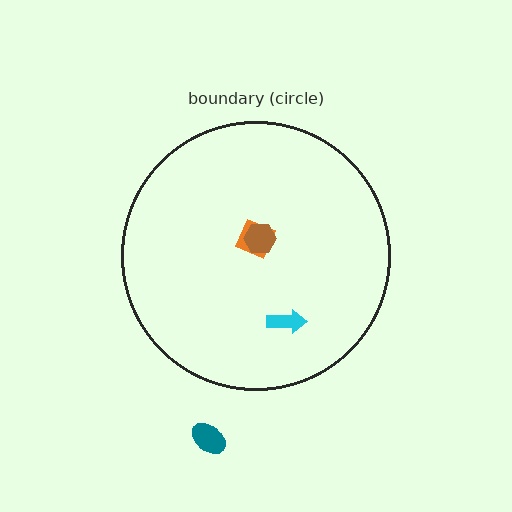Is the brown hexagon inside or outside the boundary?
Inside.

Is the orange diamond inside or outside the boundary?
Inside.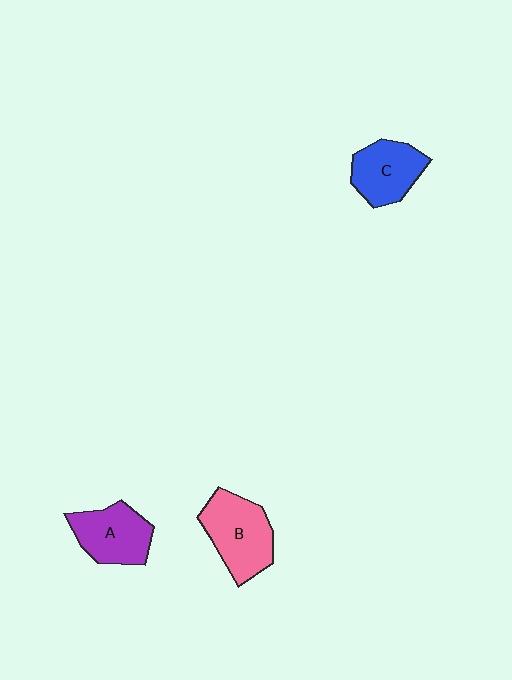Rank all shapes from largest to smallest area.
From largest to smallest: B (pink), A (purple), C (blue).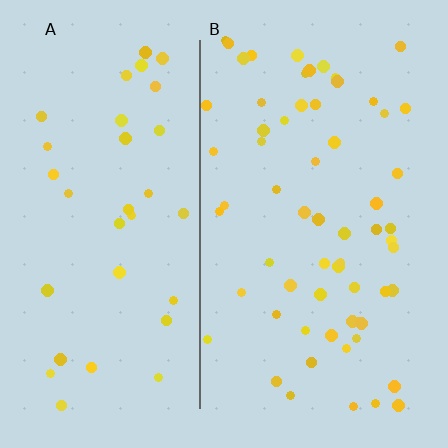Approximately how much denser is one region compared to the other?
Approximately 1.8× — region B over region A.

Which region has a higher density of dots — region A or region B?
B (the right).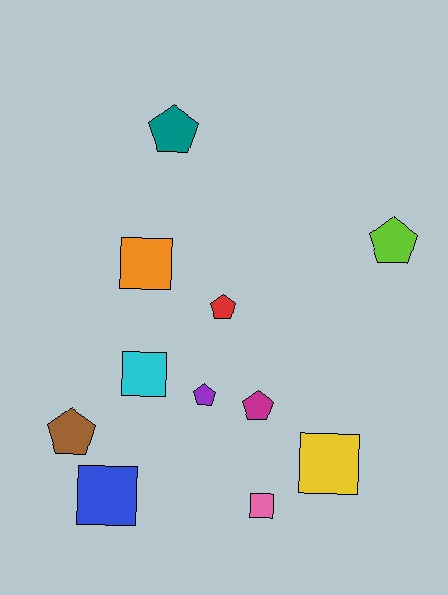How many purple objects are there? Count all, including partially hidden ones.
There is 1 purple object.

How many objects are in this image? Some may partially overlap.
There are 11 objects.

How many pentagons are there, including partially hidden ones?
There are 6 pentagons.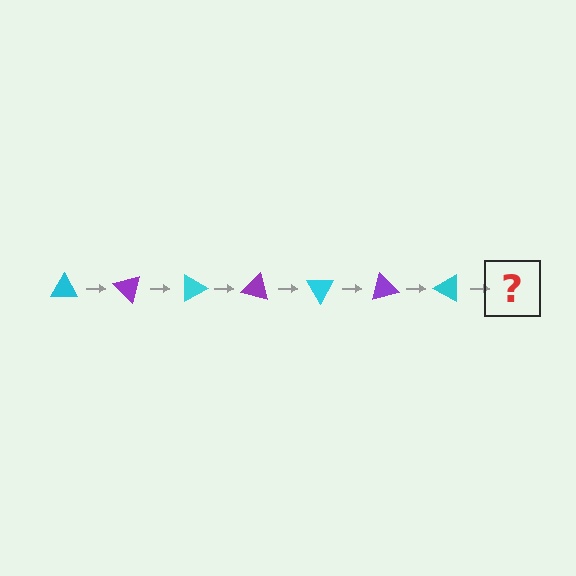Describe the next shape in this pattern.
It should be a purple triangle, rotated 315 degrees from the start.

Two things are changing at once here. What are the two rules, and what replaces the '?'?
The two rules are that it rotates 45 degrees each step and the color cycles through cyan and purple. The '?' should be a purple triangle, rotated 315 degrees from the start.